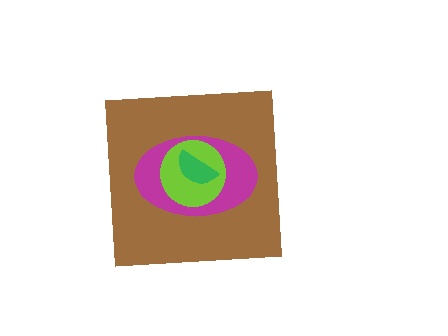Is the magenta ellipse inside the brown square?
Yes.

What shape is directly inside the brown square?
The magenta ellipse.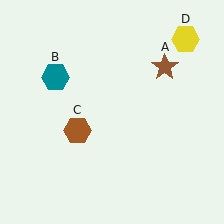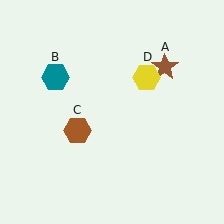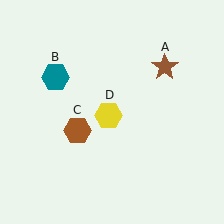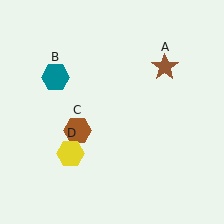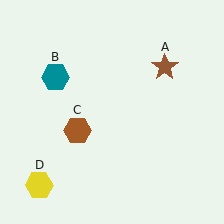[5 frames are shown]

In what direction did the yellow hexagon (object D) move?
The yellow hexagon (object D) moved down and to the left.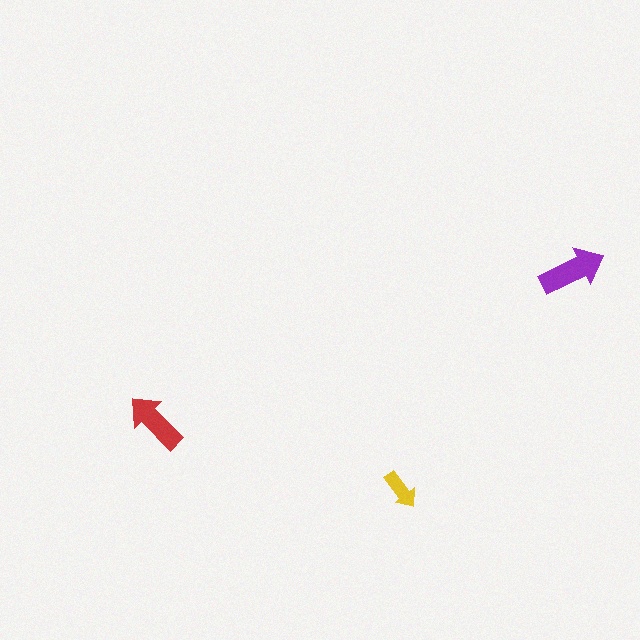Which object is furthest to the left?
The red arrow is leftmost.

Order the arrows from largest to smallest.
the purple one, the red one, the yellow one.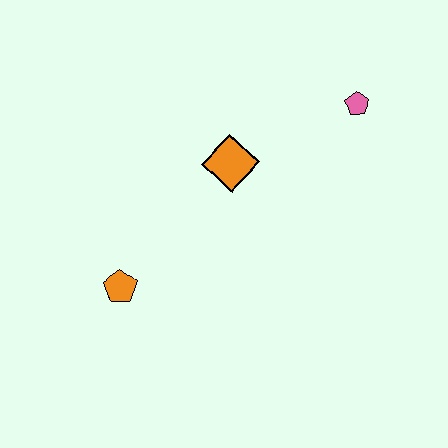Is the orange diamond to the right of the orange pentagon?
Yes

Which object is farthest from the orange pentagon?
The pink pentagon is farthest from the orange pentagon.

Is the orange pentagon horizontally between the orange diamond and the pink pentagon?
No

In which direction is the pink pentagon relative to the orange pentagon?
The pink pentagon is to the right of the orange pentagon.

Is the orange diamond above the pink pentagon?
No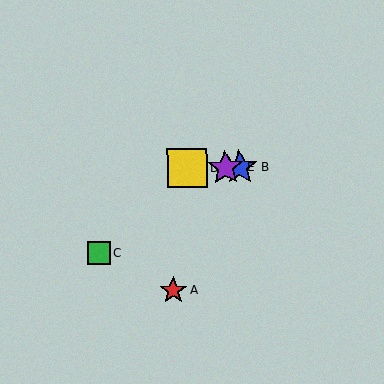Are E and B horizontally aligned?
Yes, both are at y≈168.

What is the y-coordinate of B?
Object B is at y≈167.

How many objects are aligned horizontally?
3 objects (B, D, E) are aligned horizontally.